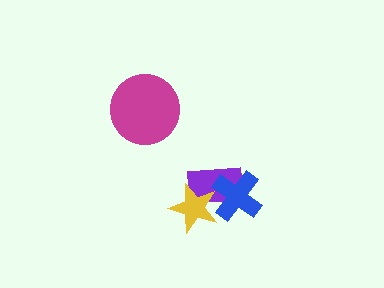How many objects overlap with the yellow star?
2 objects overlap with the yellow star.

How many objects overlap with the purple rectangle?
2 objects overlap with the purple rectangle.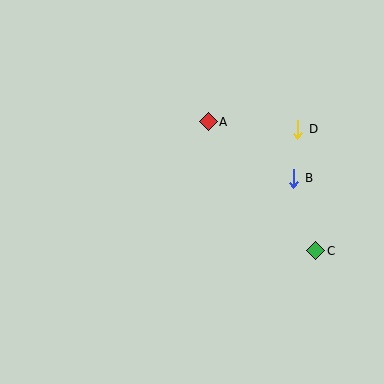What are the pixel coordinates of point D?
Point D is at (298, 129).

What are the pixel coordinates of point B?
Point B is at (294, 178).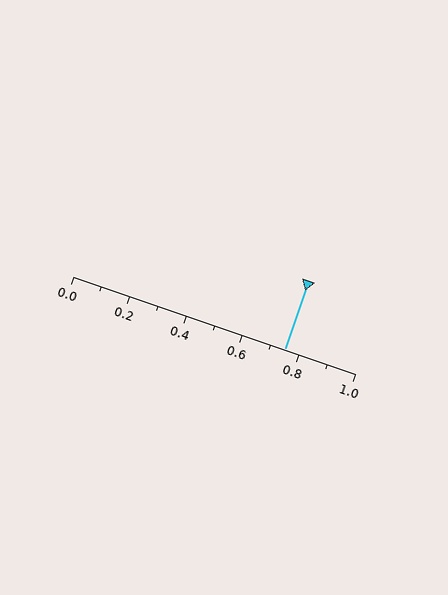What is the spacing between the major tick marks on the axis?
The major ticks are spaced 0.2 apart.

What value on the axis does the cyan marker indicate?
The marker indicates approximately 0.75.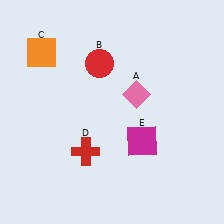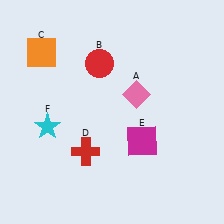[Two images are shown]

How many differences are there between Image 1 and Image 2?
There is 1 difference between the two images.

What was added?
A cyan star (F) was added in Image 2.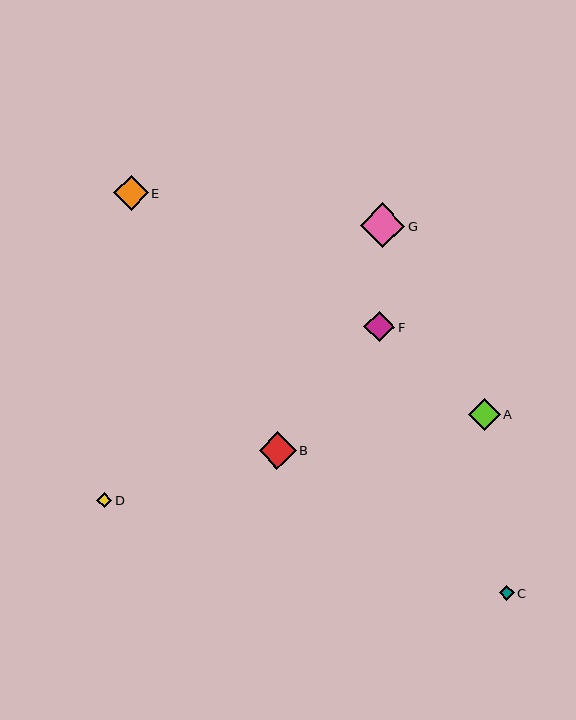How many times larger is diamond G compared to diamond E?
Diamond G is approximately 1.3 times the size of diamond E.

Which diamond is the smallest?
Diamond C is the smallest with a size of approximately 15 pixels.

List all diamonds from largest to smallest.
From largest to smallest: G, B, E, A, F, D, C.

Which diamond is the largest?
Diamond G is the largest with a size of approximately 45 pixels.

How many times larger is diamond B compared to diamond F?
Diamond B is approximately 1.2 times the size of diamond F.